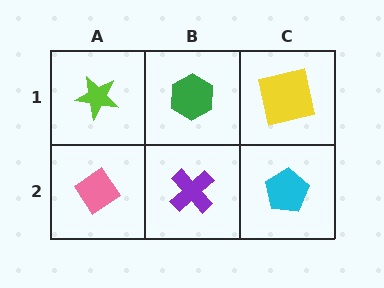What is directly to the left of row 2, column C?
A purple cross.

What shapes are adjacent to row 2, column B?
A green hexagon (row 1, column B), a pink diamond (row 2, column A), a cyan pentagon (row 2, column C).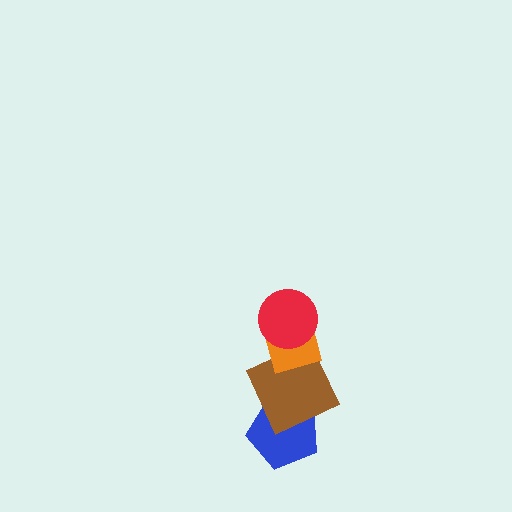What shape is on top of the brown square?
The orange square is on top of the brown square.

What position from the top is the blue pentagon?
The blue pentagon is 4th from the top.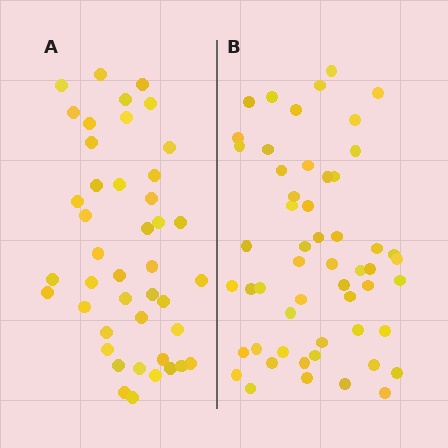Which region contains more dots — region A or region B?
Region B (the right region) has more dots.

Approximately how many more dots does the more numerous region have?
Region B has roughly 12 or so more dots than region A.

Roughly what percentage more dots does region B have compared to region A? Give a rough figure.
About 25% more.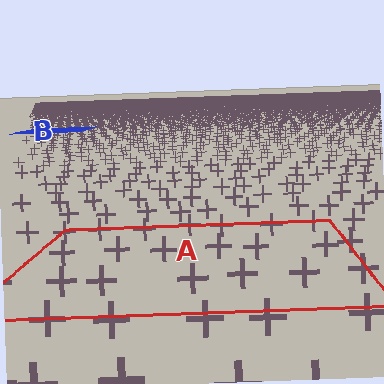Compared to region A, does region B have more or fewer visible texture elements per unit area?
Region B has more texture elements per unit area — they are packed more densely because it is farther away.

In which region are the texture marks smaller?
The texture marks are smaller in region B, because it is farther away.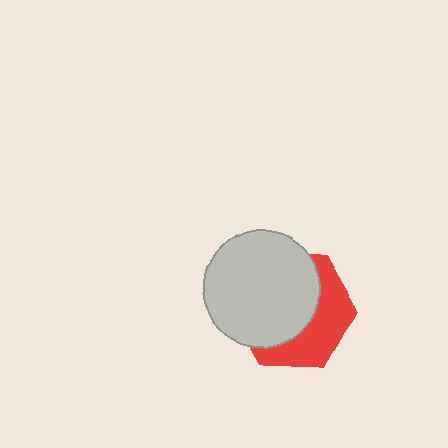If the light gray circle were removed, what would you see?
You would see the complete red hexagon.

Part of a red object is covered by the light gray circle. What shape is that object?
It is a hexagon.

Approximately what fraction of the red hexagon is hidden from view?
Roughly 60% of the red hexagon is hidden behind the light gray circle.